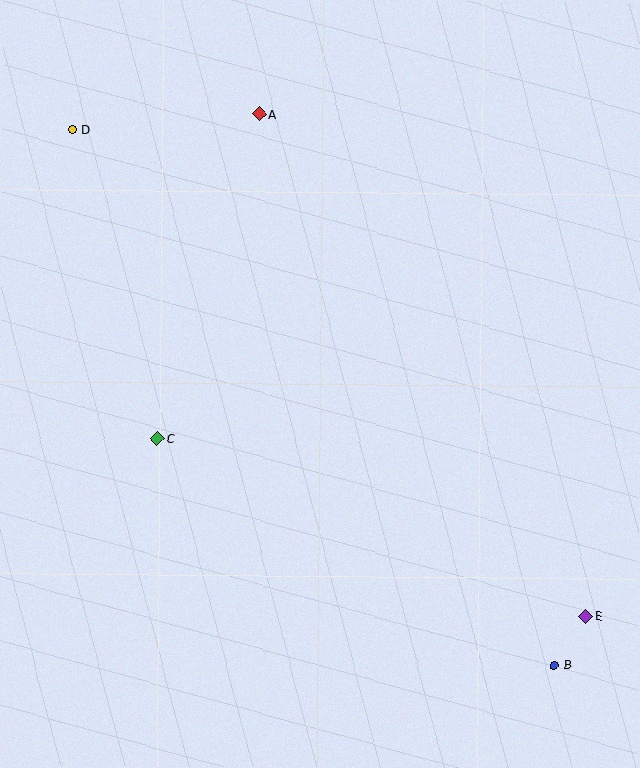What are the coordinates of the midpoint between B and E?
The midpoint between B and E is at (570, 641).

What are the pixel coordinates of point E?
Point E is at (586, 617).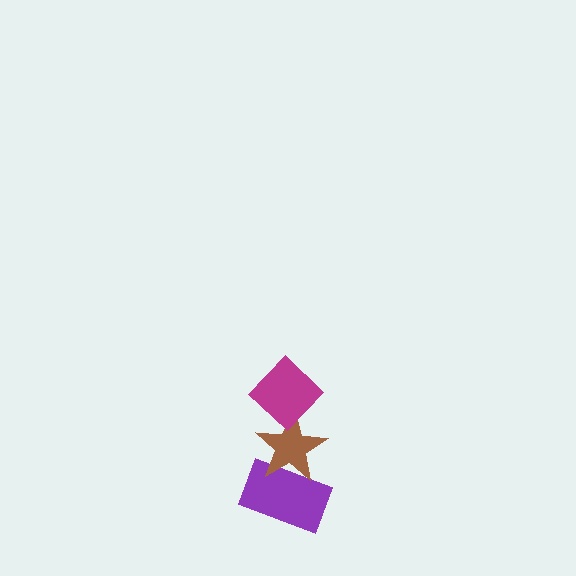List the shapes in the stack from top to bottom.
From top to bottom: the magenta diamond, the brown star, the purple rectangle.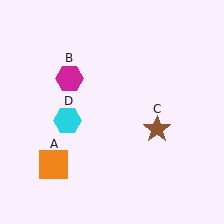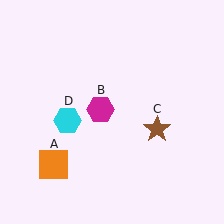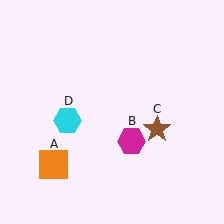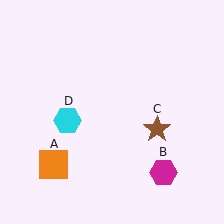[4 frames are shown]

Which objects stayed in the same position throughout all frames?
Orange square (object A) and brown star (object C) and cyan hexagon (object D) remained stationary.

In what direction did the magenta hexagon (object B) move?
The magenta hexagon (object B) moved down and to the right.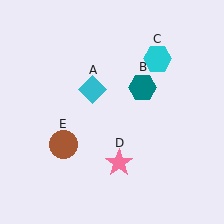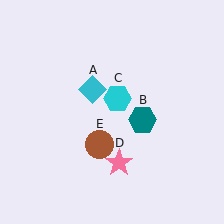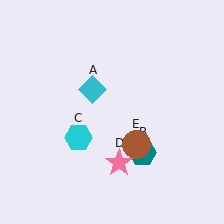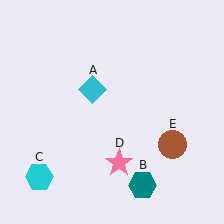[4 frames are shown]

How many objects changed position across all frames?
3 objects changed position: teal hexagon (object B), cyan hexagon (object C), brown circle (object E).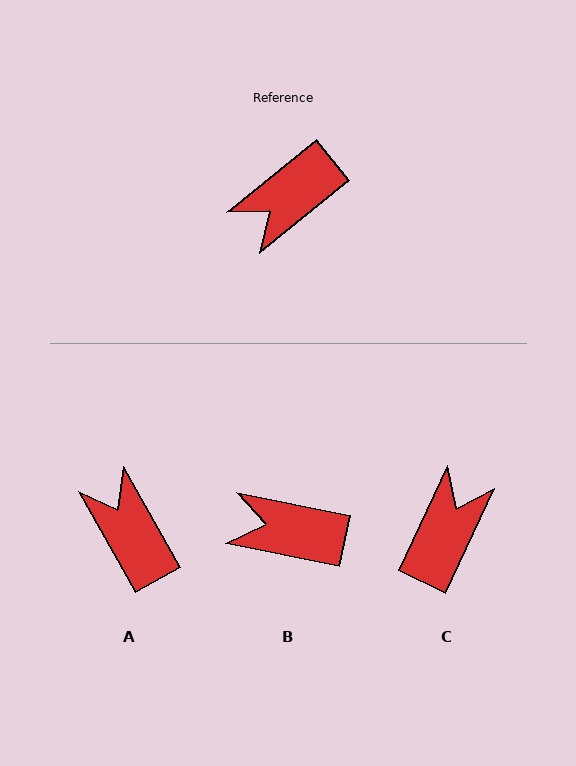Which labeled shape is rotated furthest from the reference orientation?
C, about 154 degrees away.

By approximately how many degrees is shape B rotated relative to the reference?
Approximately 50 degrees clockwise.